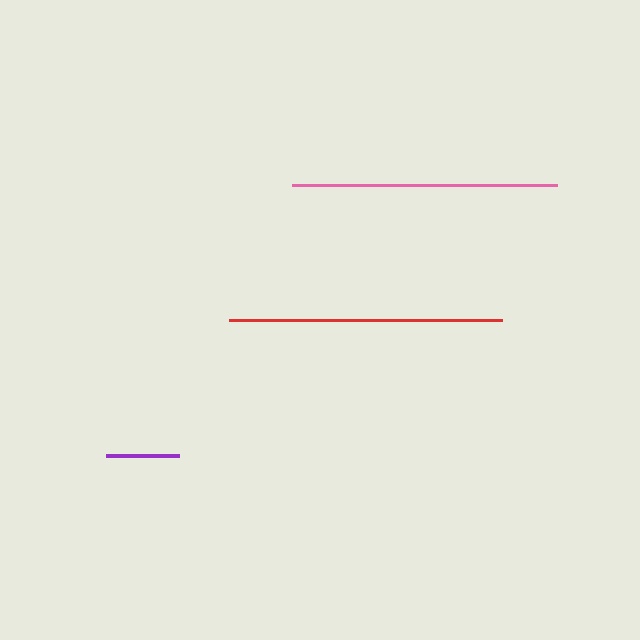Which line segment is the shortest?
The purple line is the shortest at approximately 73 pixels.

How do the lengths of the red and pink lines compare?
The red and pink lines are approximately the same length.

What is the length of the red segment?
The red segment is approximately 273 pixels long.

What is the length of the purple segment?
The purple segment is approximately 73 pixels long.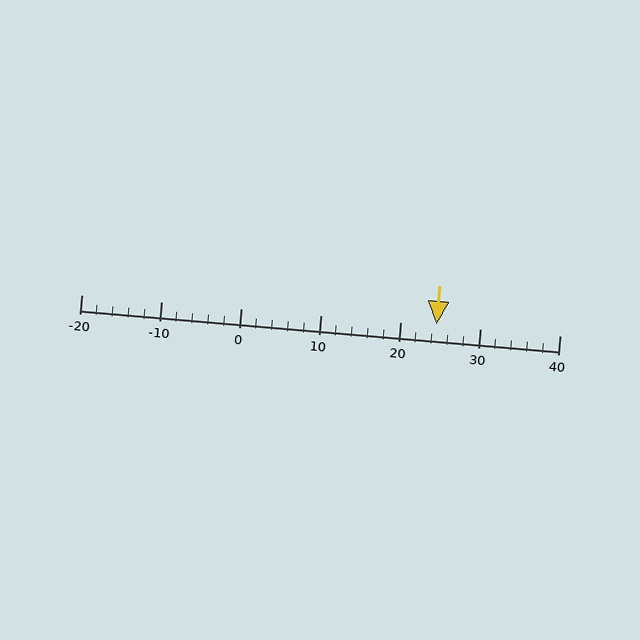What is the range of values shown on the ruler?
The ruler shows values from -20 to 40.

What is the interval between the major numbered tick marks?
The major tick marks are spaced 10 units apart.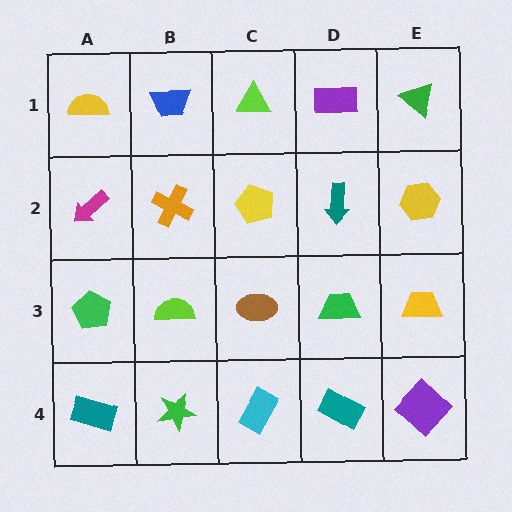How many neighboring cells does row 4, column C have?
3.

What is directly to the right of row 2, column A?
An orange cross.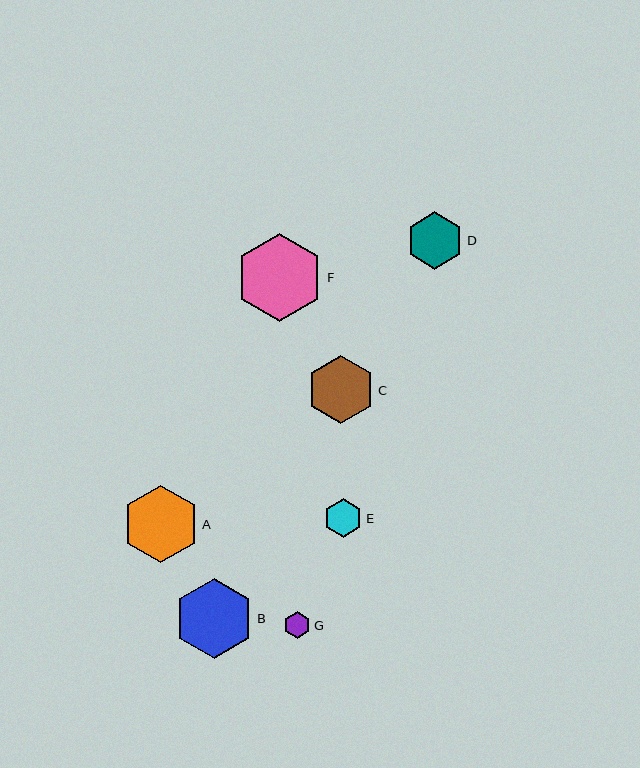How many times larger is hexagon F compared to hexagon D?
Hexagon F is approximately 1.5 times the size of hexagon D.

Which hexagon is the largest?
Hexagon F is the largest with a size of approximately 88 pixels.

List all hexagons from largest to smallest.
From largest to smallest: F, B, A, C, D, E, G.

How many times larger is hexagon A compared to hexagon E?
Hexagon A is approximately 2.0 times the size of hexagon E.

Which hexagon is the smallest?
Hexagon G is the smallest with a size of approximately 27 pixels.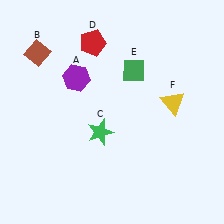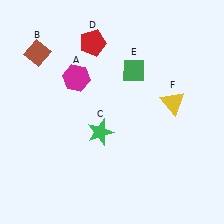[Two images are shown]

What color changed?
The hexagon (A) changed from purple in Image 1 to magenta in Image 2.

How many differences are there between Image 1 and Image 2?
There is 1 difference between the two images.